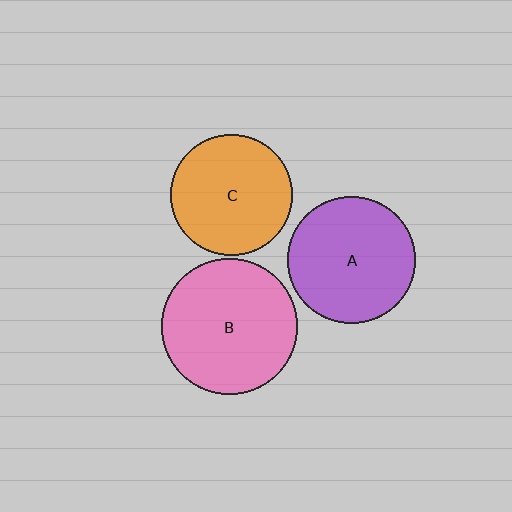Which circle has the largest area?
Circle B (pink).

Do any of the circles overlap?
No, none of the circles overlap.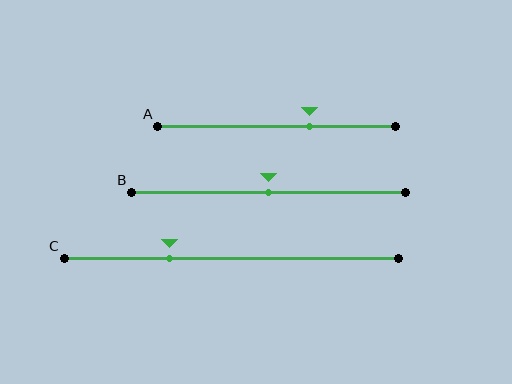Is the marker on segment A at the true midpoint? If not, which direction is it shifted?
No, the marker on segment A is shifted to the right by about 14% of the segment length.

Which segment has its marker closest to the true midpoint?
Segment B has its marker closest to the true midpoint.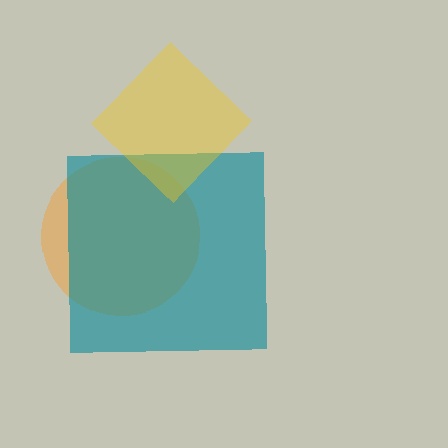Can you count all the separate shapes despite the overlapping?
Yes, there are 3 separate shapes.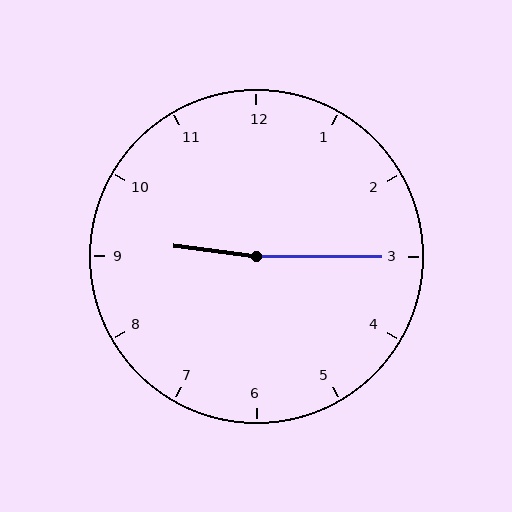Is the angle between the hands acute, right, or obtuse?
It is obtuse.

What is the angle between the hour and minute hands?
Approximately 172 degrees.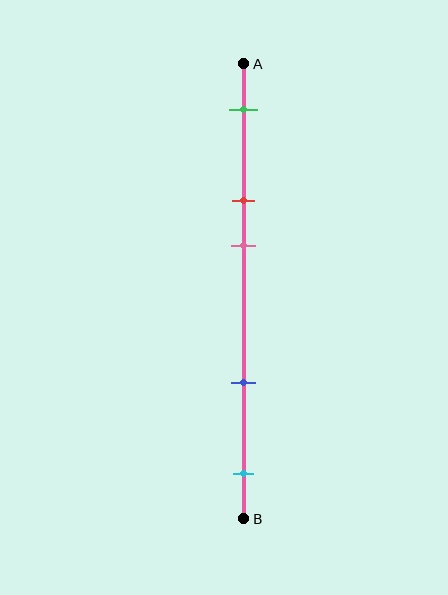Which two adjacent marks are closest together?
The red and pink marks are the closest adjacent pair.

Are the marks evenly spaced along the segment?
No, the marks are not evenly spaced.